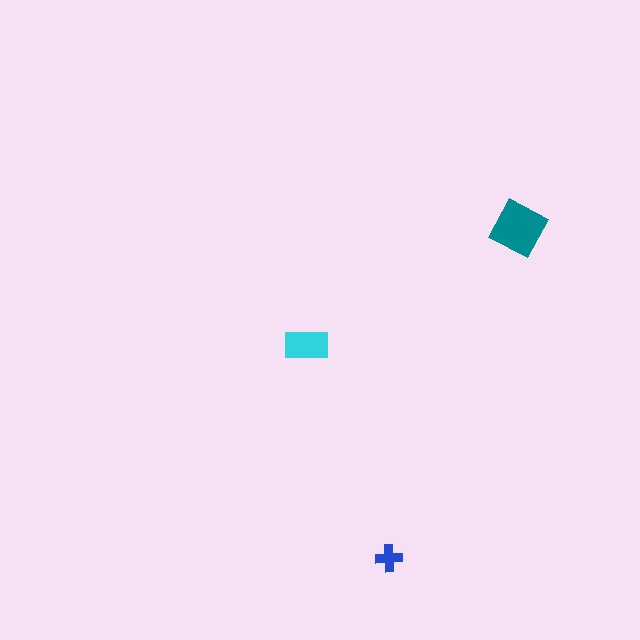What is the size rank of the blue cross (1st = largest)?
3rd.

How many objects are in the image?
There are 3 objects in the image.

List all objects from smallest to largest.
The blue cross, the cyan rectangle, the teal square.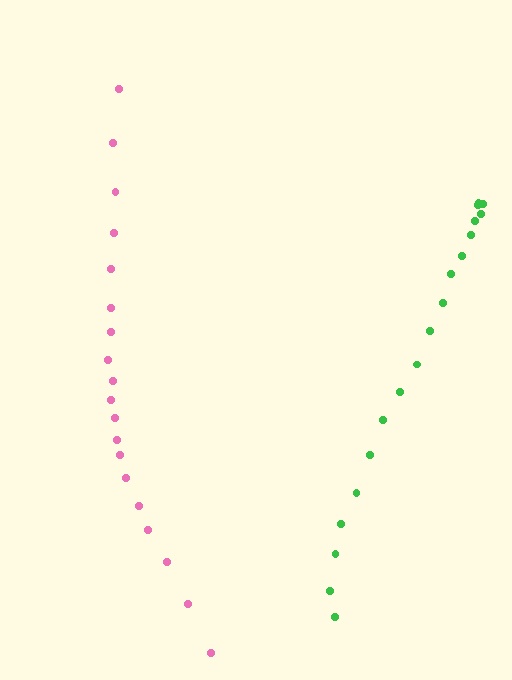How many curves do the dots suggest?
There are 2 distinct paths.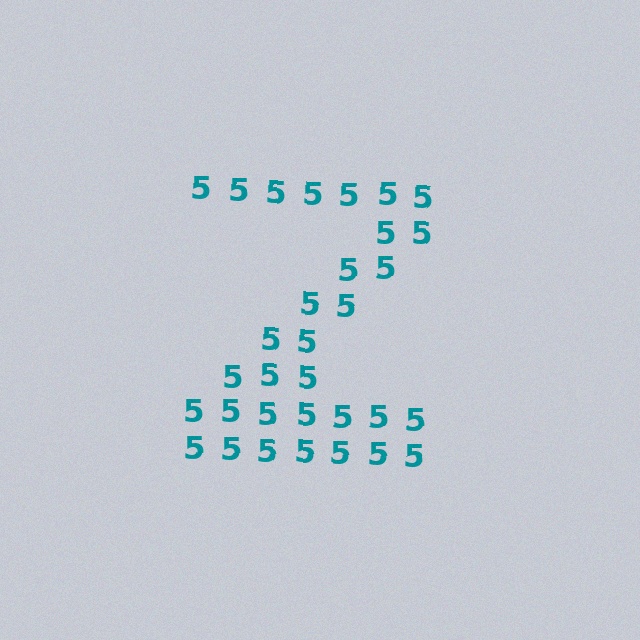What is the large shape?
The large shape is the letter Z.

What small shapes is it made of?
It is made of small digit 5's.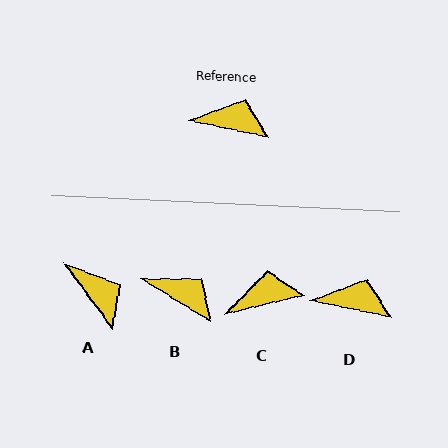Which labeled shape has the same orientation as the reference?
D.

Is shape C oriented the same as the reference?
No, it is off by about 25 degrees.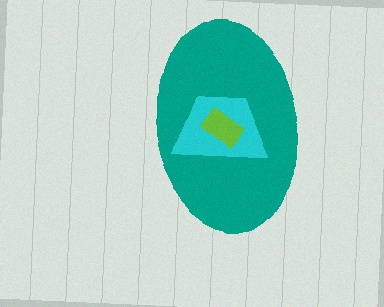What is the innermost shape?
The lime rectangle.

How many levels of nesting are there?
3.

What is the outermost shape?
The teal ellipse.